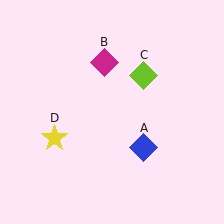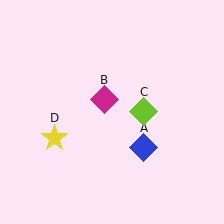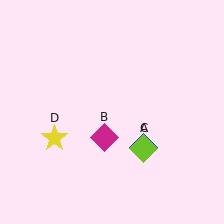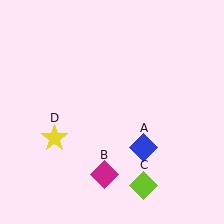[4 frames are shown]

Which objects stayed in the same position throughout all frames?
Blue diamond (object A) and yellow star (object D) remained stationary.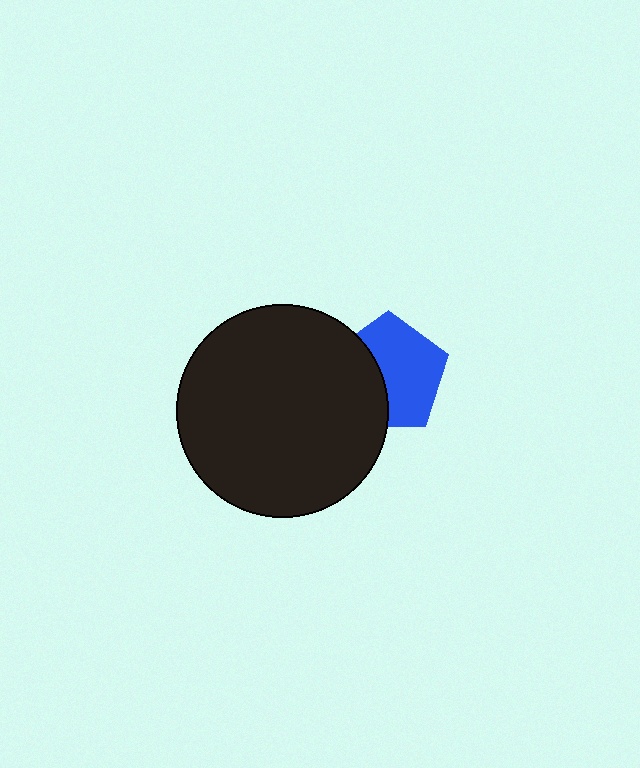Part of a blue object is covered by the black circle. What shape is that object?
It is a pentagon.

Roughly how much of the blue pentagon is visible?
About half of it is visible (roughly 61%).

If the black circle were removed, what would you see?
You would see the complete blue pentagon.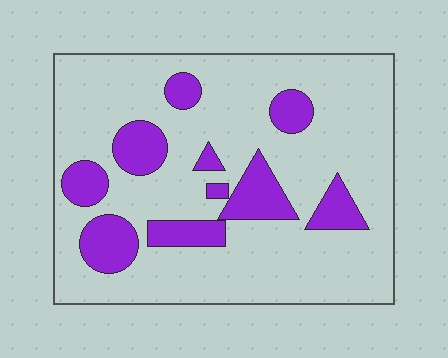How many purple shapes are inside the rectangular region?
10.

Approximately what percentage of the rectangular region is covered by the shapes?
Approximately 20%.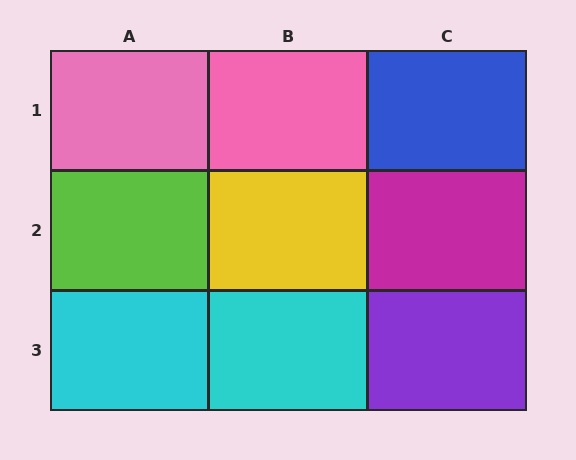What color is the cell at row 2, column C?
Magenta.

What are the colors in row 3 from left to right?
Cyan, cyan, purple.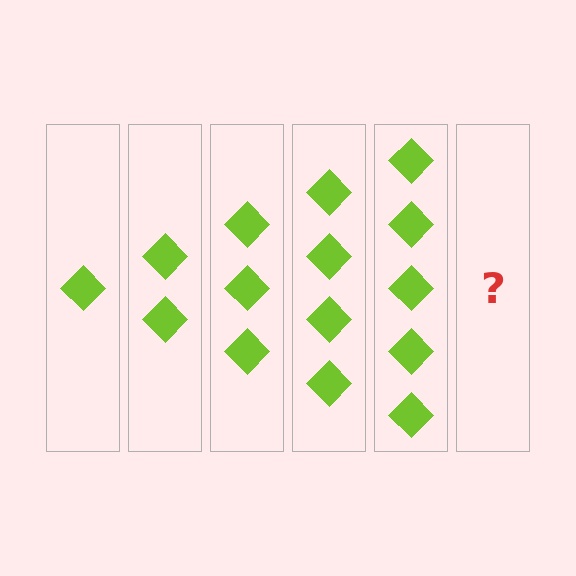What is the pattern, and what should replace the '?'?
The pattern is that each step adds one more diamond. The '?' should be 6 diamonds.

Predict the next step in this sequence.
The next step is 6 diamonds.